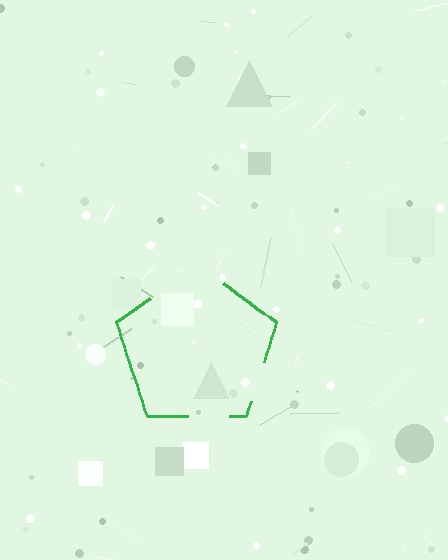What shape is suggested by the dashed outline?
The dashed outline suggests a pentagon.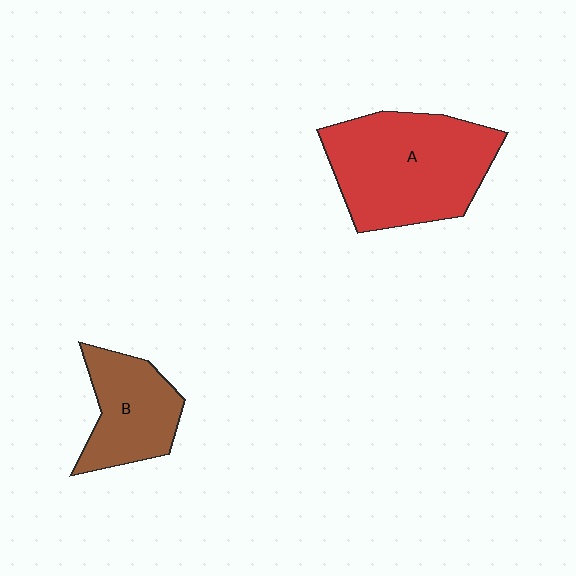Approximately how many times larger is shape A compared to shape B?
Approximately 1.8 times.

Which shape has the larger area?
Shape A (red).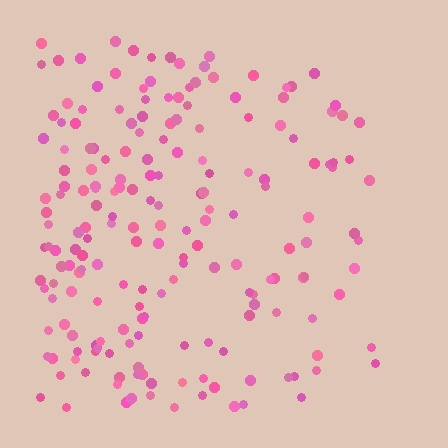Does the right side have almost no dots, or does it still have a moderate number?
Still a moderate number, just noticeably fewer than the left.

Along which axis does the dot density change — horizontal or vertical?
Horizontal.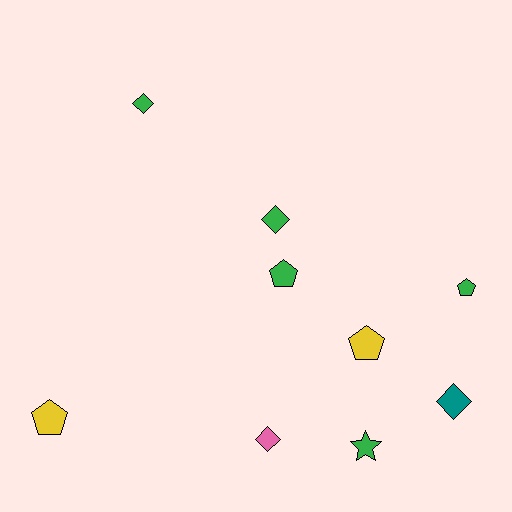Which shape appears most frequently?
Diamond, with 4 objects.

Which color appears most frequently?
Green, with 5 objects.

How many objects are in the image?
There are 9 objects.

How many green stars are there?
There is 1 green star.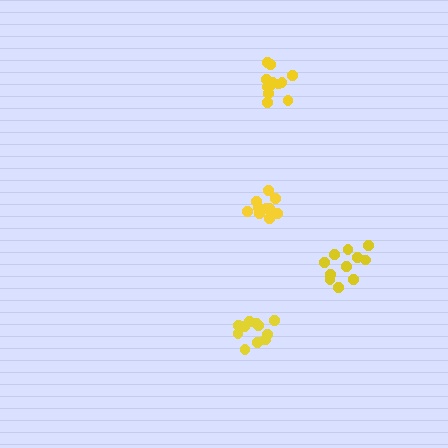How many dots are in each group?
Group 1: 12 dots, Group 2: 12 dots, Group 3: 10 dots, Group 4: 11 dots (45 total).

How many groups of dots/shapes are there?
There are 4 groups.